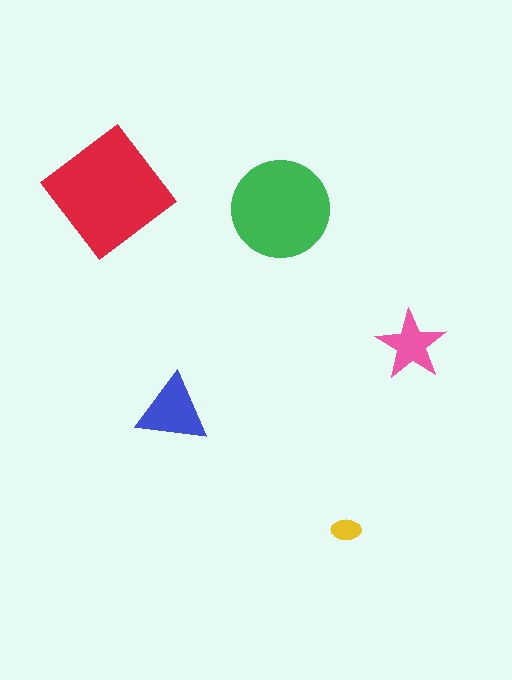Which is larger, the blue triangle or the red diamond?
The red diamond.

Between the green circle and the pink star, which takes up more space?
The green circle.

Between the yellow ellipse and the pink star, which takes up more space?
The pink star.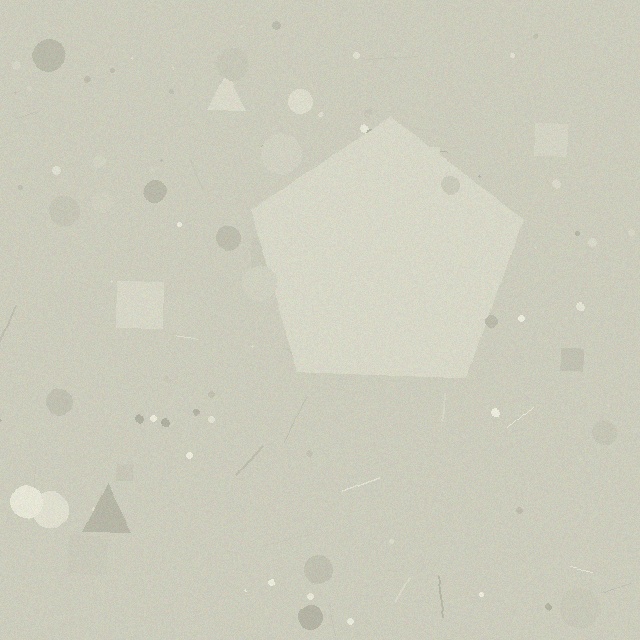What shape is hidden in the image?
A pentagon is hidden in the image.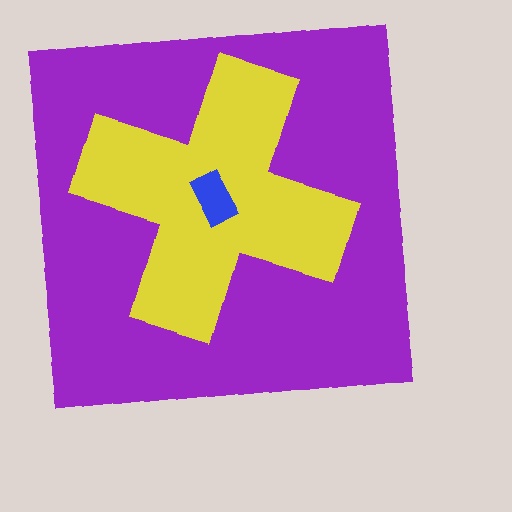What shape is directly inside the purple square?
The yellow cross.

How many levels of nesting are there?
3.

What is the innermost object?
The blue rectangle.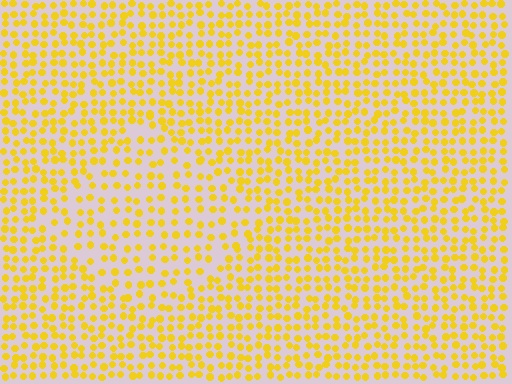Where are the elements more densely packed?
The elements are more densely packed outside the diamond boundary.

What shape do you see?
I see a diamond.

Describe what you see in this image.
The image contains small yellow elements arranged at two different densities. A diamond-shaped region is visible where the elements are less densely packed than the surrounding area.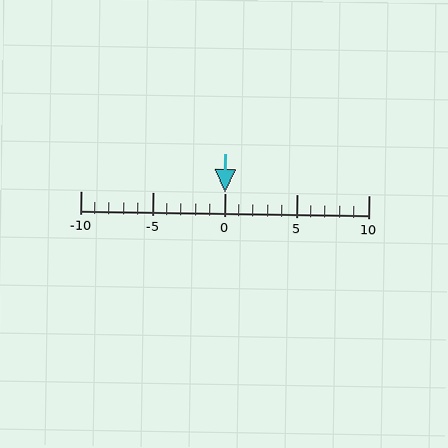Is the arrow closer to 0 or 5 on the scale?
The arrow is closer to 0.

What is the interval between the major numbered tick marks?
The major tick marks are spaced 5 units apart.